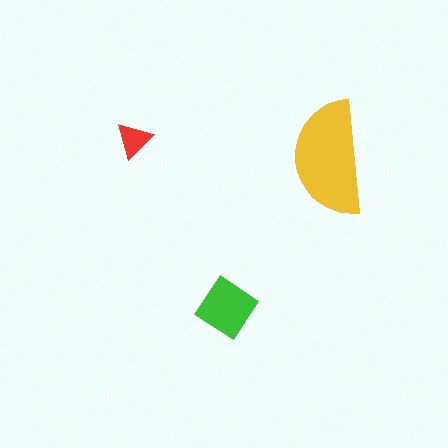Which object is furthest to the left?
The red triangle is leftmost.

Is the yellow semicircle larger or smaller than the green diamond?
Larger.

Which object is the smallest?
The red triangle.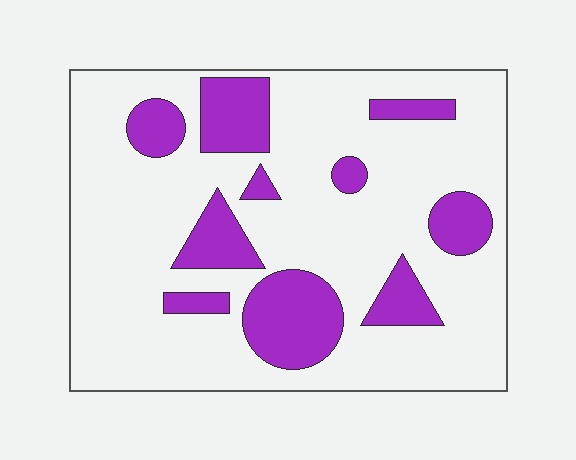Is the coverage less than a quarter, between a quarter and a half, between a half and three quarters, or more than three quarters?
Less than a quarter.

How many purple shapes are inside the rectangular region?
10.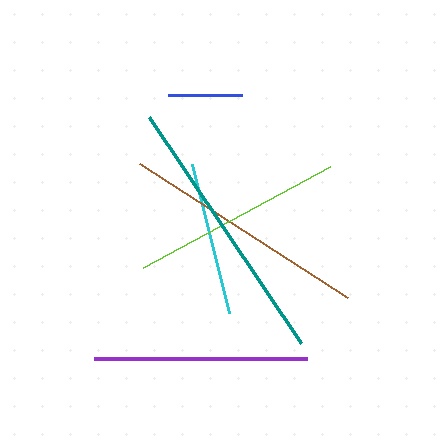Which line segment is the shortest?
The blue line is the shortest at approximately 74 pixels.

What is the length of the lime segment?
The lime segment is approximately 213 pixels long.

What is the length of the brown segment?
The brown segment is approximately 248 pixels long.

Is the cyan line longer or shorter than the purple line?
The purple line is longer than the cyan line.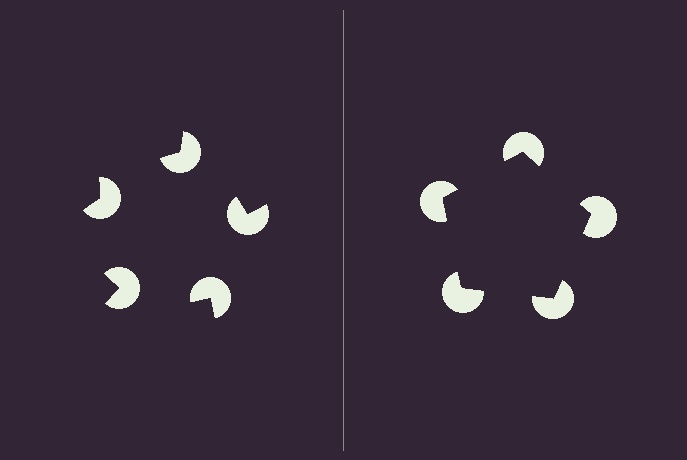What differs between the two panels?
The pac-man discs are positioned identically on both sides; only the wedge orientations differ. On the right they align to a pentagon; on the left they are misaligned.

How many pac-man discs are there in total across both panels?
10 — 5 on each side.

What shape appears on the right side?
An illusory pentagon.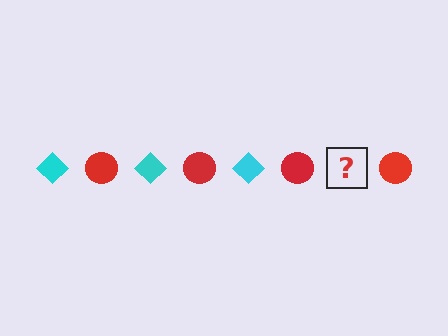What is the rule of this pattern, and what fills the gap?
The rule is that the pattern alternates between cyan diamond and red circle. The gap should be filled with a cyan diamond.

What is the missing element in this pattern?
The missing element is a cyan diamond.